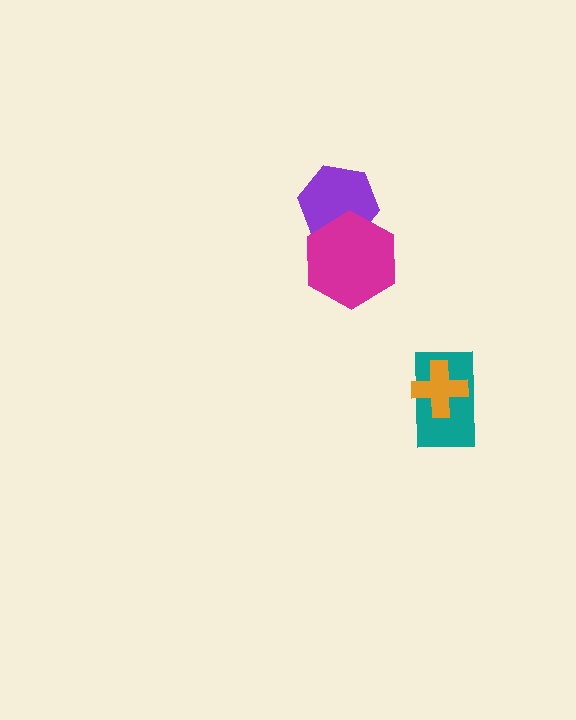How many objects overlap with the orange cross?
1 object overlaps with the orange cross.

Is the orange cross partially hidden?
No, no other shape covers it.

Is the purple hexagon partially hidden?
Yes, it is partially covered by another shape.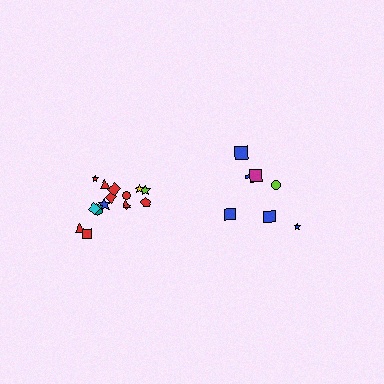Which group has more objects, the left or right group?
The left group.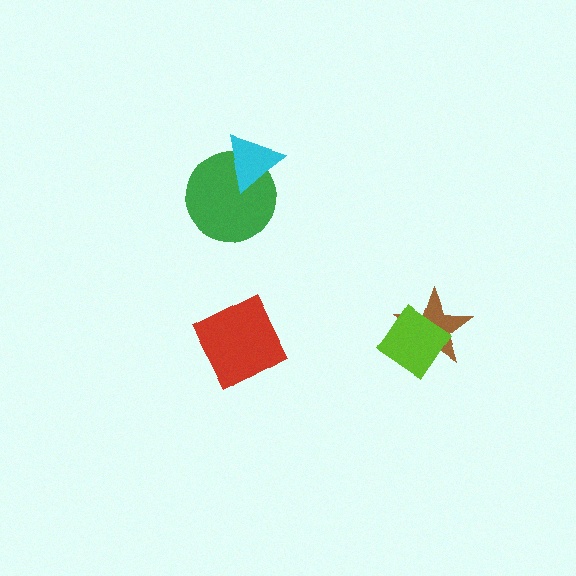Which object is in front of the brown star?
The lime diamond is in front of the brown star.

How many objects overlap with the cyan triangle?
1 object overlaps with the cyan triangle.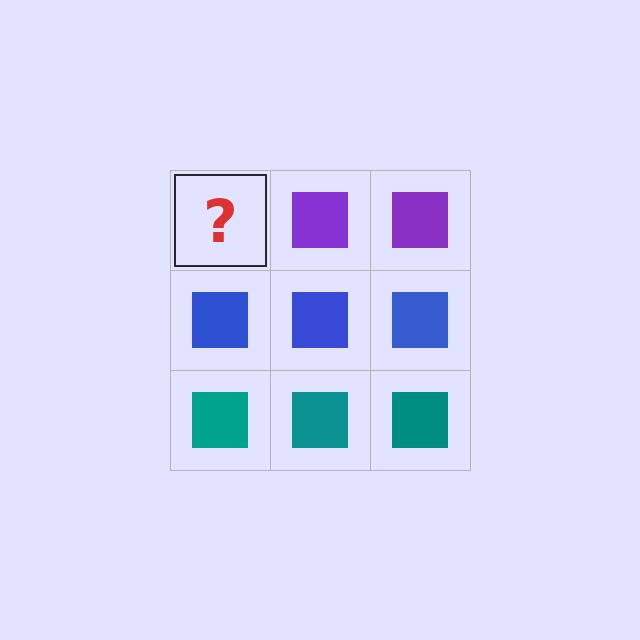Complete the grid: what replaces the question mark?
The question mark should be replaced with a purple square.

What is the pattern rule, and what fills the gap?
The rule is that each row has a consistent color. The gap should be filled with a purple square.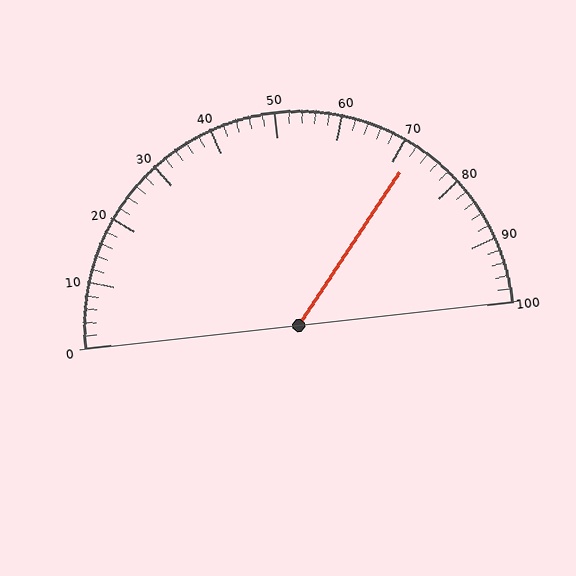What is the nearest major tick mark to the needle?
The nearest major tick mark is 70.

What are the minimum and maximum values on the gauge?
The gauge ranges from 0 to 100.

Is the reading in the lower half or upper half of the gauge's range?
The reading is in the upper half of the range (0 to 100).